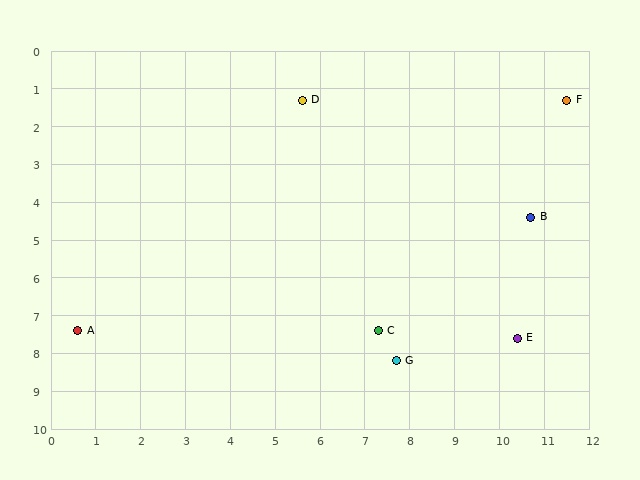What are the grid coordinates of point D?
Point D is at approximately (5.6, 1.3).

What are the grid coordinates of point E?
Point E is at approximately (10.4, 7.6).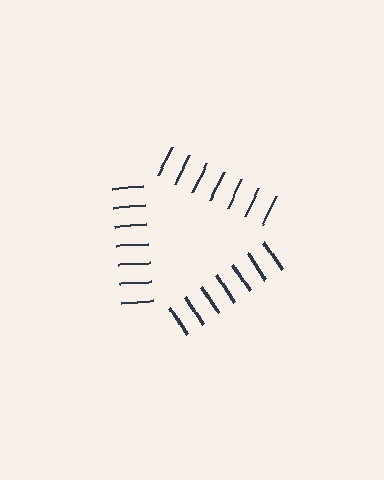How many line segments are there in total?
21 — 7 along each of the 3 edges.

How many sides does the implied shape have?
3 sides — the line-ends trace a triangle.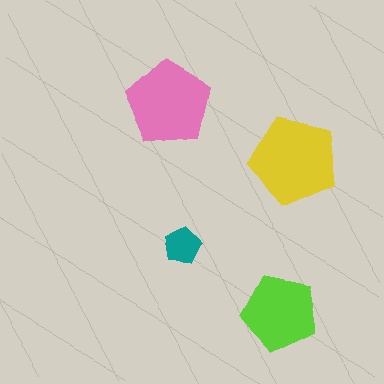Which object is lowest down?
The lime pentagon is bottommost.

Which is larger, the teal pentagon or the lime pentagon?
The lime one.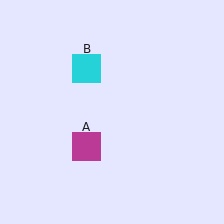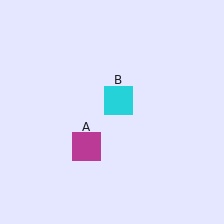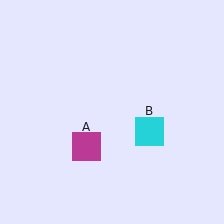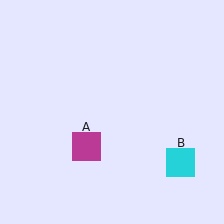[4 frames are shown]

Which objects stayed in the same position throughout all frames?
Magenta square (object A) remained stationary.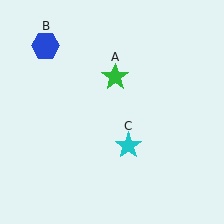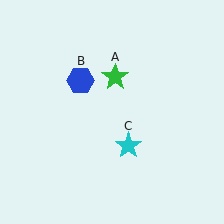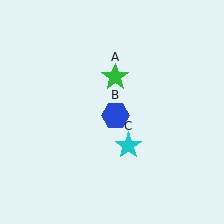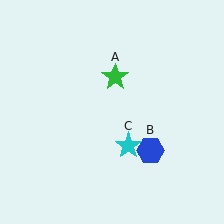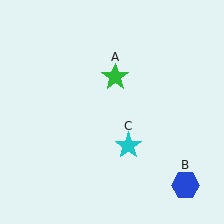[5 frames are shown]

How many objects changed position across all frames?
1 object changed position: blue hexagon (object B).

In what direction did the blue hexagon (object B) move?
The blue hexagon (object B) moved down and to the right.